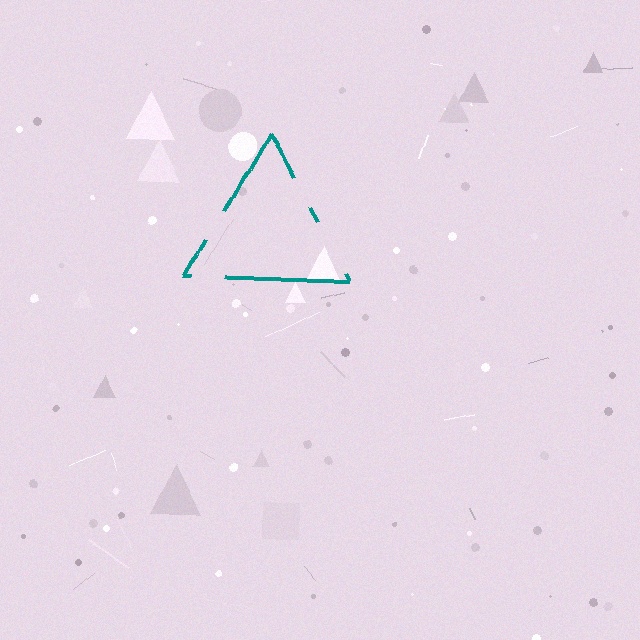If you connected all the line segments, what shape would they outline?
They would outline a triangle.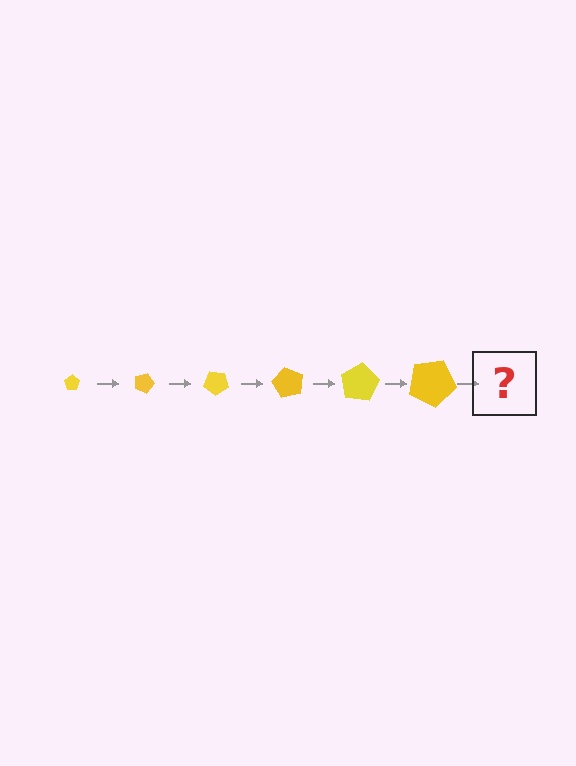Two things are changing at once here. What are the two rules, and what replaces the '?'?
The two rules are that the pentagon grows larger each step and it rotates 20 degrees each step. The '?' should be a pentagon, larger than the previous one and rotated 120 degrees from the start.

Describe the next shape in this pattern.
It should be a pentagon, larger than the previous one and rotated 120 degrees from the start.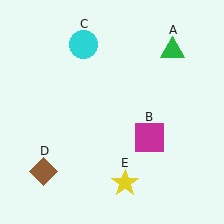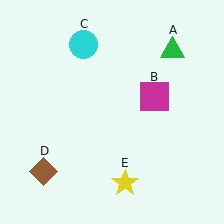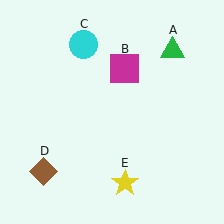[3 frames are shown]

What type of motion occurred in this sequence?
The magenta square (object B) rotated counterclockwise around the center of the scene.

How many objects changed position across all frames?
1 object changed position: magenta square (object B).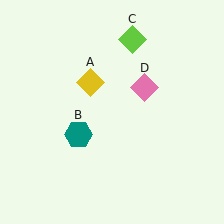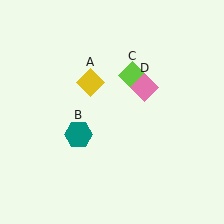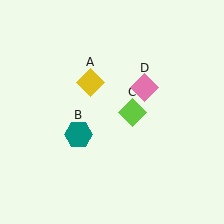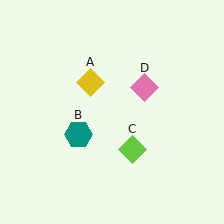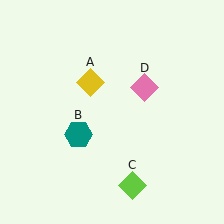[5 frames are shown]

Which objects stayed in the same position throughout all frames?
Yellow diamond (object A) and teal hexagon (object B) and pink diamond (object D) remained stationary.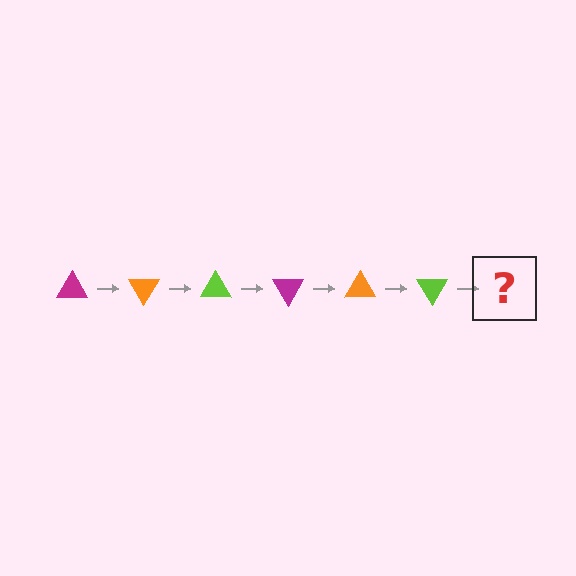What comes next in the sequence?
The next element should be a magenta triangle, rotated 360 degrees from the start.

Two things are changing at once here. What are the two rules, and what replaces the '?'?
The two rules are that it rotates 60 degrees each step and the color cycles through magenta, orange, and lime. The '?' should be a magenta triangle, rotated 360 degrees from the start.